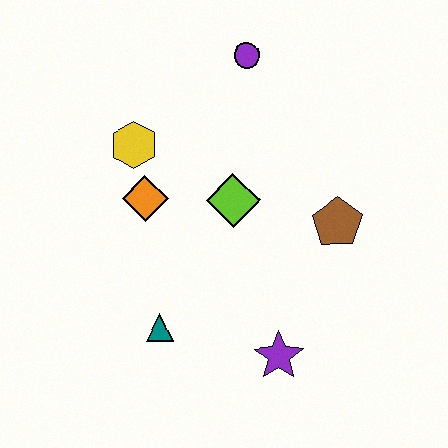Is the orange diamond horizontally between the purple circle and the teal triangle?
No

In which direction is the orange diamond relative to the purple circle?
The orange diamond is below the purple circle.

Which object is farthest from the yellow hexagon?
The purple star is farthest from the yellow hexagon.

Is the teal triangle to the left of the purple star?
Yes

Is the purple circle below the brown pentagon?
No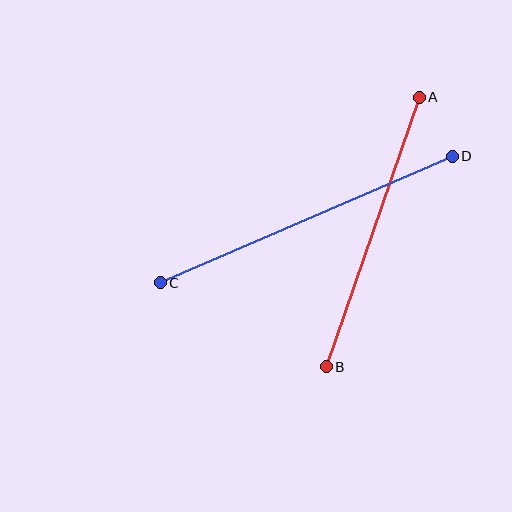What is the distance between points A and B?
The distance is approximately 285 pixels.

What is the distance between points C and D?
The distance is approximately 318 pixels.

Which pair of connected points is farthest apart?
Points C and D are farthest apart.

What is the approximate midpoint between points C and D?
The midpoint is at approximately (306, 220) pixels.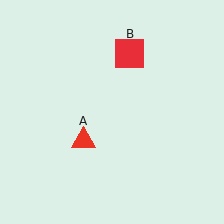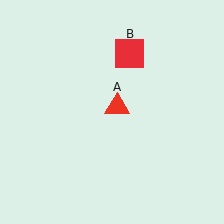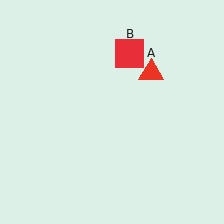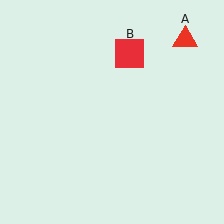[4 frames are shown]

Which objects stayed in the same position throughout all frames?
Red square (object B) remained stationary.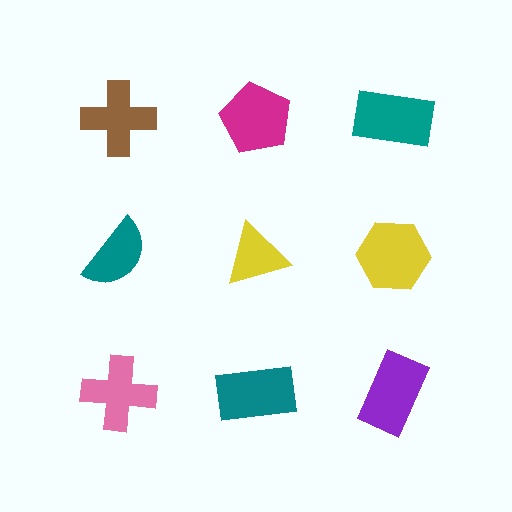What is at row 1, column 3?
A teal rectangle.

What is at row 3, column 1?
A pink cross.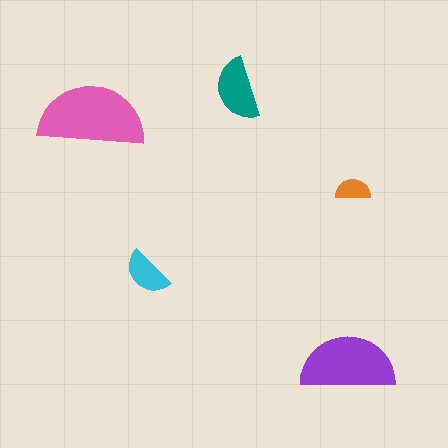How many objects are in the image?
There are 5 objects in the image.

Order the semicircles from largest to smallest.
the pink one, the purple one, the teal one, the cyan one, the orange one.